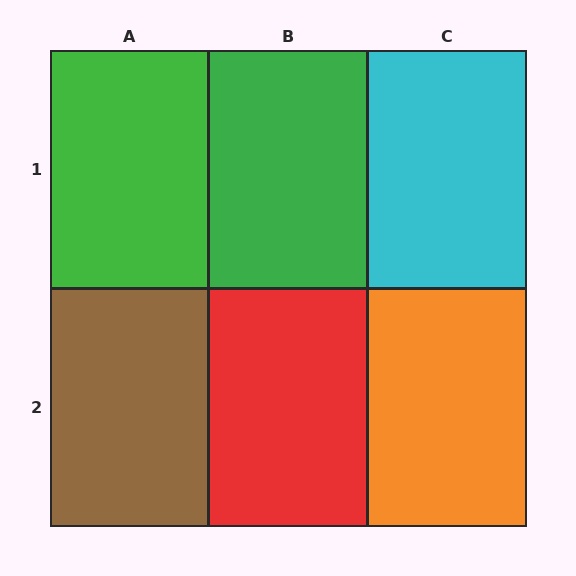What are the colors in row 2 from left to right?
Brown, red, orange.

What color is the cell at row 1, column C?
Cyan.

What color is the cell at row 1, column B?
Green.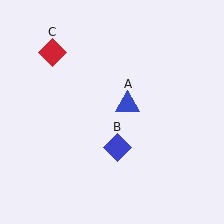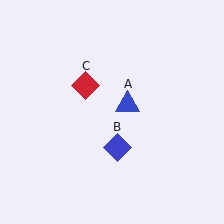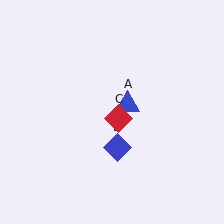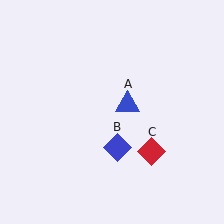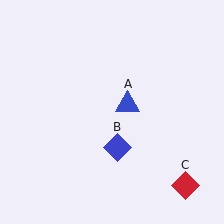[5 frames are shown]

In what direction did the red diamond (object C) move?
The red diamond (object C) moved down and to the right.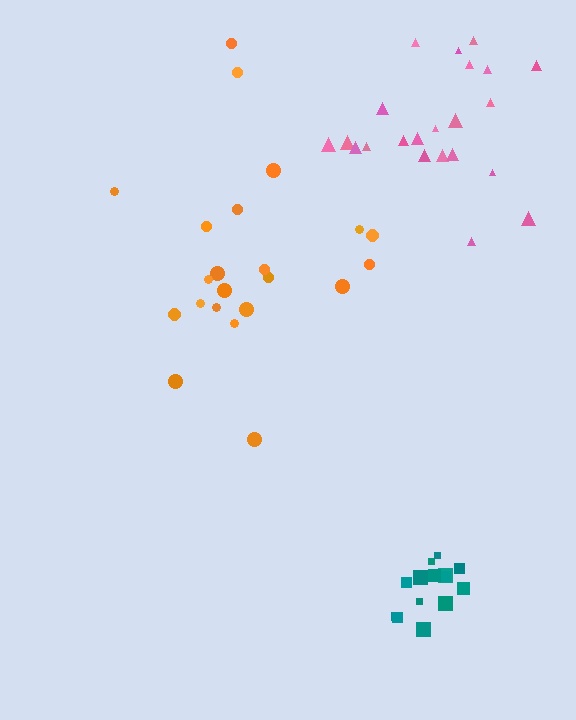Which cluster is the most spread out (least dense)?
Orange.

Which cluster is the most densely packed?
Teal.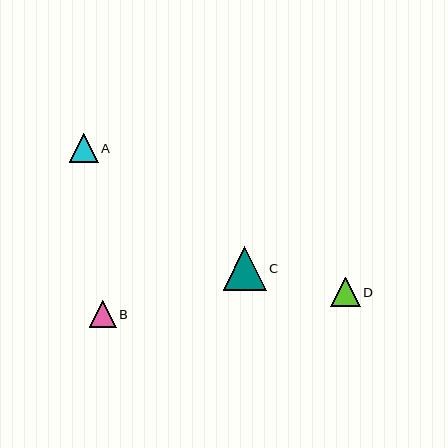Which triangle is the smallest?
Triangle B is the smallest with a size of approximately 27 pixels.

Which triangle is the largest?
Triangle C is the largest with a size of approximately 43 pixels.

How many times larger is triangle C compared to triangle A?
Triangle C is approximately 1.5 times the size of triangle A.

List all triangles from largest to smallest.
From largest to smallest: C, D, A, B.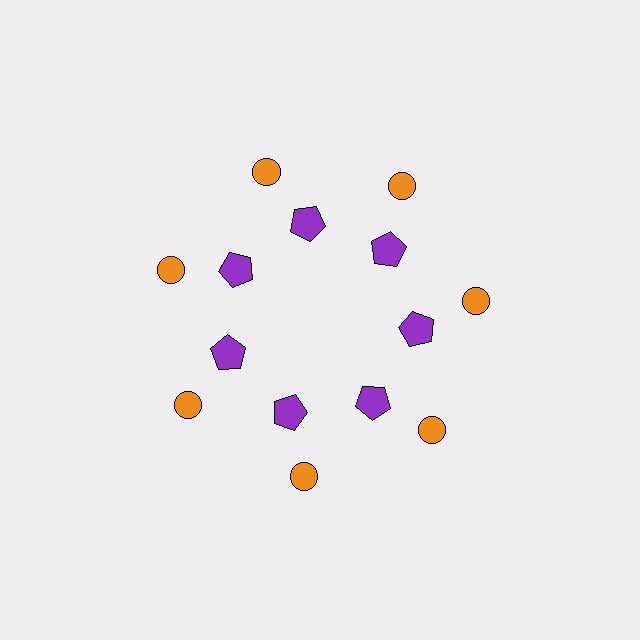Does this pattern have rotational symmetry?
Yes, this pattern has 7-fold rotational symmetry. It looks the same after rotating 51 degrees around the center.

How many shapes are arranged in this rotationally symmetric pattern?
There are 14 shapes, arranged in 7 groups of 2.